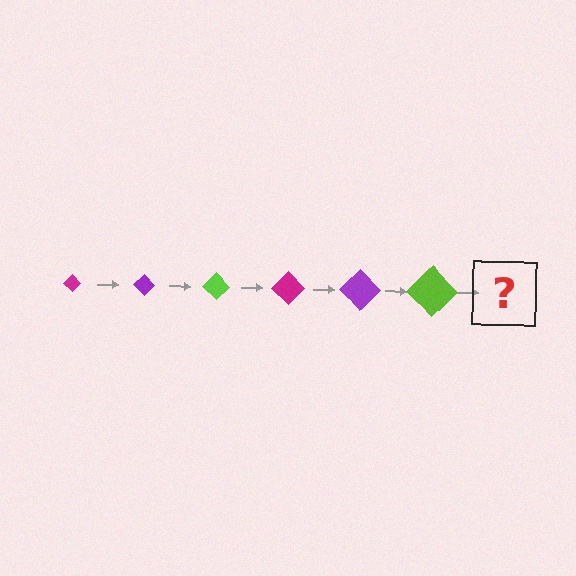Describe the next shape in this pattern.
It should be a magenta diamond, larger than the previous one.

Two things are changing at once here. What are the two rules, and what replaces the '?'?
The two rules are that the diamond grows larger each step and the color cycles through magenta, purple, and lime. The '?' should be a magenta diamond, larger than the previous one.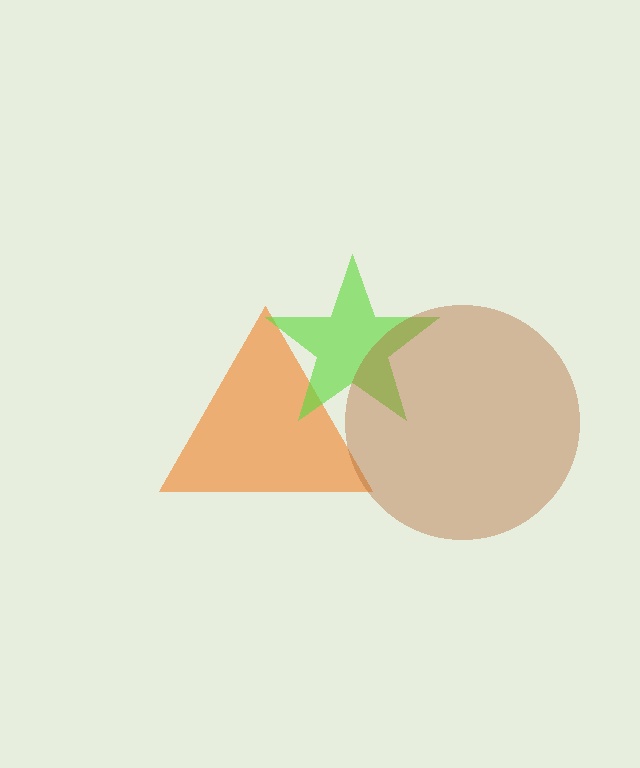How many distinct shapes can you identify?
There are 3 distinct shapes: an orange triangle, a lime star, a brown circle.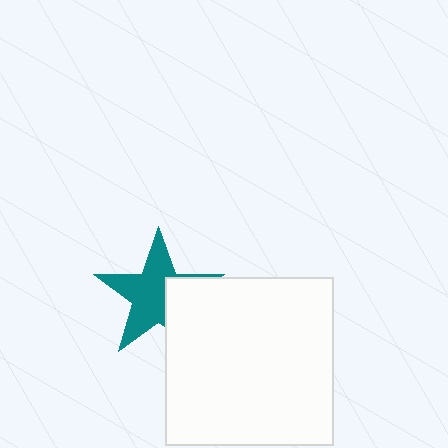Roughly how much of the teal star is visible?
Most of it is visible (roughly 67%).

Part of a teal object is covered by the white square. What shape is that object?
It is a star.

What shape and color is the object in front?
The object in front is a white square.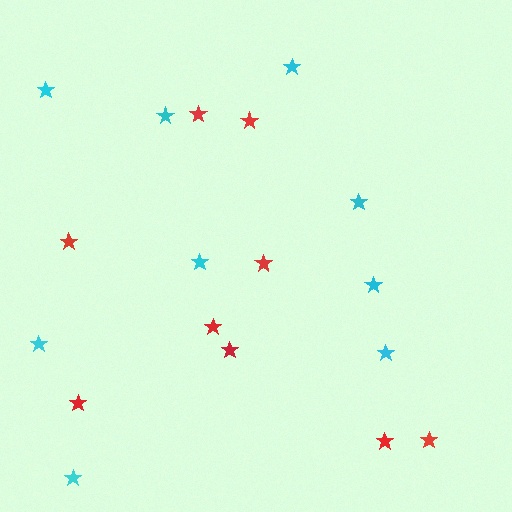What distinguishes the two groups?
There are 2 groups: one group of red stars (9) and one group of cyan stars (9).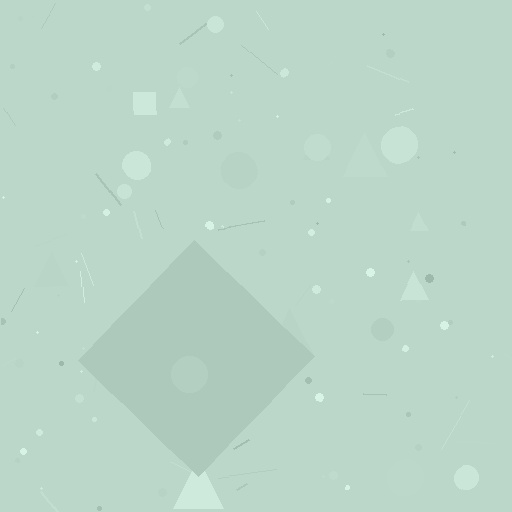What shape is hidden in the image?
A diamond is hidden in the image.